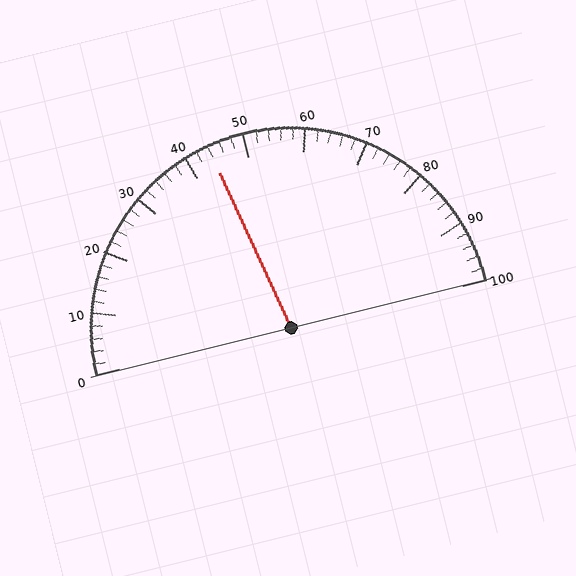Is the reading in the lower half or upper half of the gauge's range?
The reading is in the lower half of the range (0 to 100).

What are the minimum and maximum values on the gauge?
The gauge ranges from 0 to 100.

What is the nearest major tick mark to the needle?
The nearest major tick mark is 40.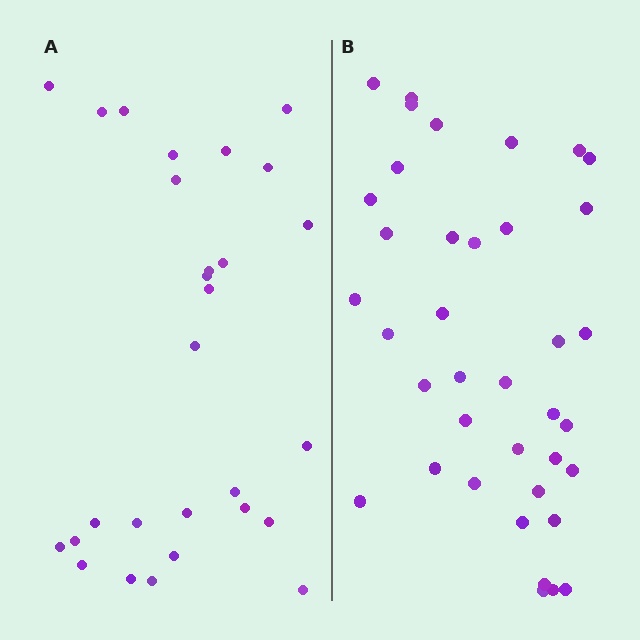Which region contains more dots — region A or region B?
Region B (the right region) has more dots.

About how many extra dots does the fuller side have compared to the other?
Region B has roughly 10 or so more dots than region A.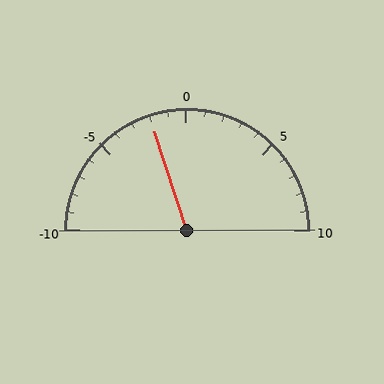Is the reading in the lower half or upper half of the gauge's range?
The reading is in the lower half of the range (-10 to 10).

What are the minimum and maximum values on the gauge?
The gauge ranges from -10 to 10.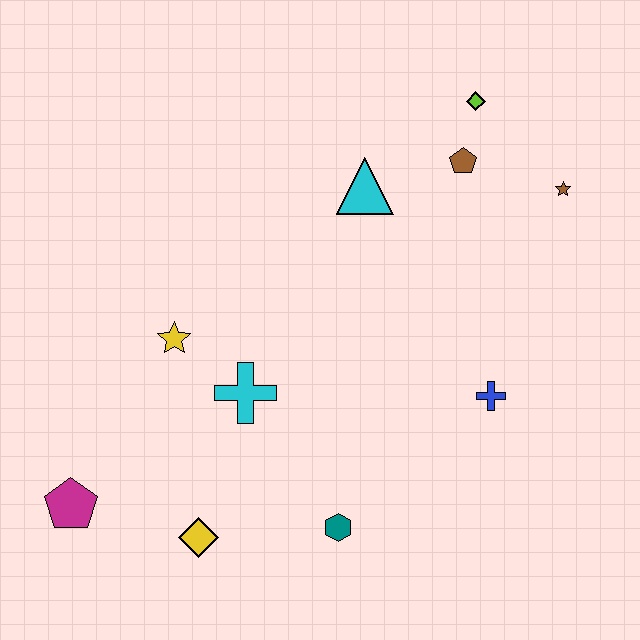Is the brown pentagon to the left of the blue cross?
Yes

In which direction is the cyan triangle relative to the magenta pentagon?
The cyan triangle is above the magenta pentagon.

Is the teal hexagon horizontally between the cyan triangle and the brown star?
No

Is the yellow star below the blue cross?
No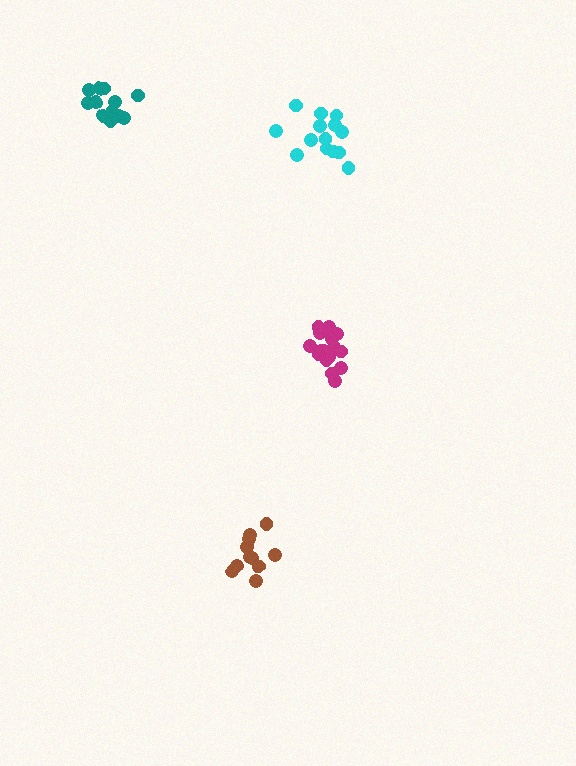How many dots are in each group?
Group 1: 16 dots, Group 2: 14 dots, Group 3: 12 dots, Group 4: 12 dots (54 total).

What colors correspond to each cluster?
The clusters are colored: magenta, cyan, brown, teal.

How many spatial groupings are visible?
There are 4 spatial groupings.